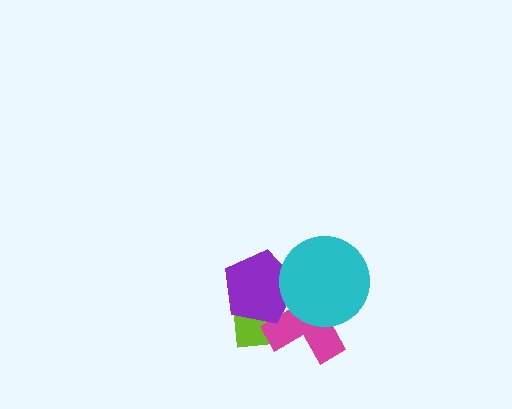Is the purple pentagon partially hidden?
Yes, it is partially covered by another shape.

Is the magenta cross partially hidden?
Yes, it is partially covered by another shape.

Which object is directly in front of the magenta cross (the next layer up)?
The purple pentagon is directly in front of the magenta cross.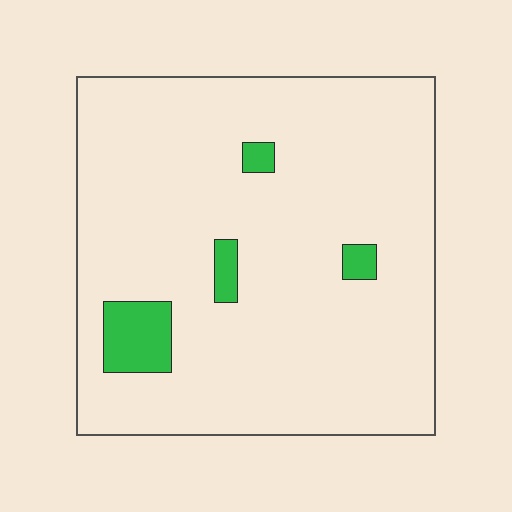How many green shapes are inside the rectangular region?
4.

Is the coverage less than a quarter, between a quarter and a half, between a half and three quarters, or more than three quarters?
Less than a quarter.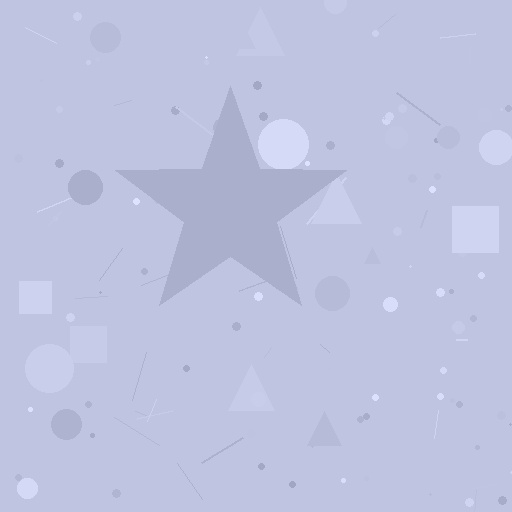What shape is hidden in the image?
A star is hidden in the image.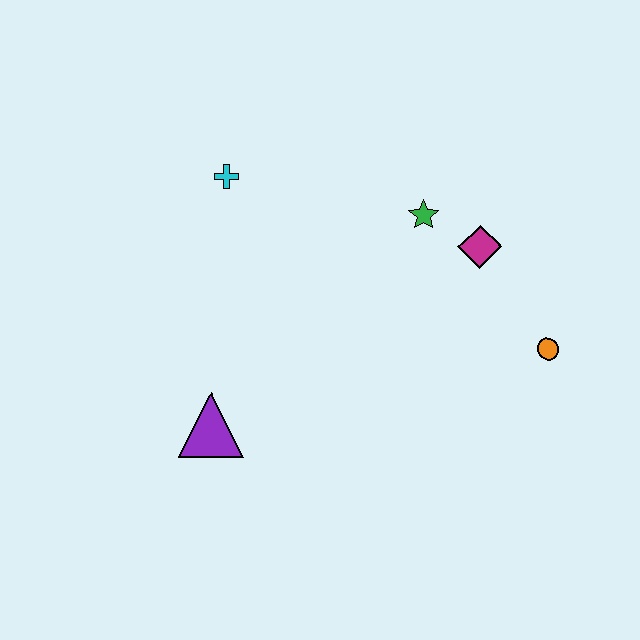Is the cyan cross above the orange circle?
Yes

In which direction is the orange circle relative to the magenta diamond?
The orange circle is below the magenta diamond.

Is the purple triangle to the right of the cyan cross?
No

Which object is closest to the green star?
The magenta diamond is closest to the green star.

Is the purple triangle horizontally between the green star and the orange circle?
No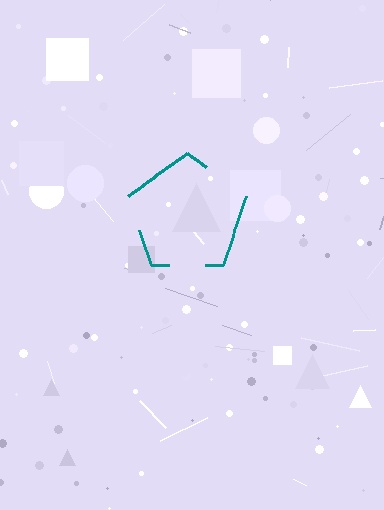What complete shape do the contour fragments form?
The contour fragments form a pentagon.